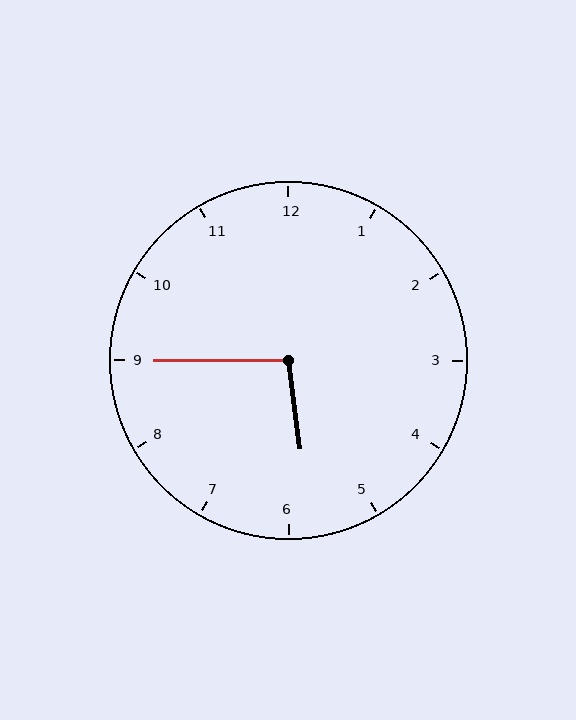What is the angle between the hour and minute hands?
Approximately 98 degrees.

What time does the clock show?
5:45.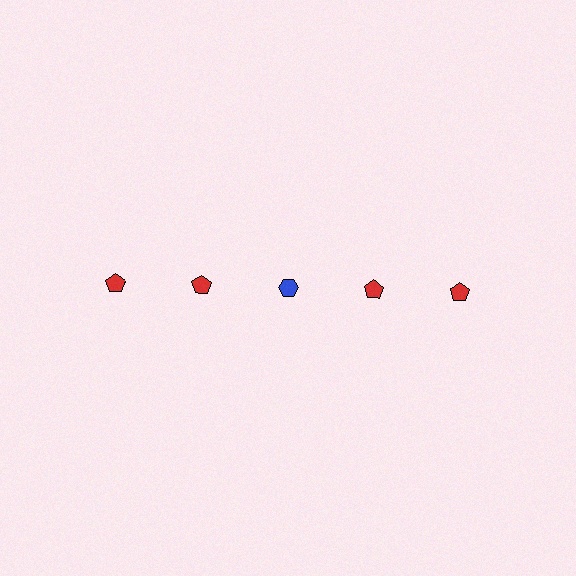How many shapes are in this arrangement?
There are 5 shapes arranged in a grid pattern.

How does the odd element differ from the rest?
It differs in both color (blue instead of red) and shape (hexagon instead of pentagon).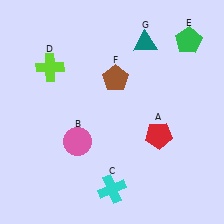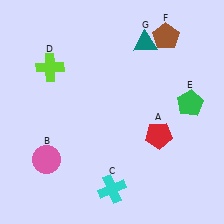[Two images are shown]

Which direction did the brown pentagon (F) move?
The brown pentagon (F) moved right.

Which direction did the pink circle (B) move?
The pink circle (B) moved left.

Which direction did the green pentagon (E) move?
The green pentagon (E) moved down.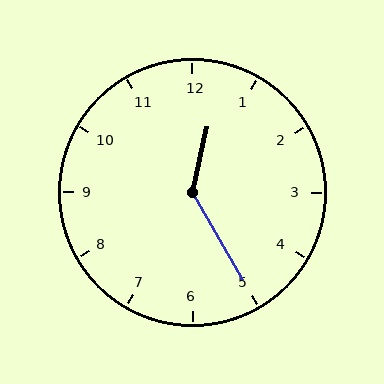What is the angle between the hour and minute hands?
Approximately 138 degrees.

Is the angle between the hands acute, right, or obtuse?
It is obtuse.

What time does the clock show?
12:25.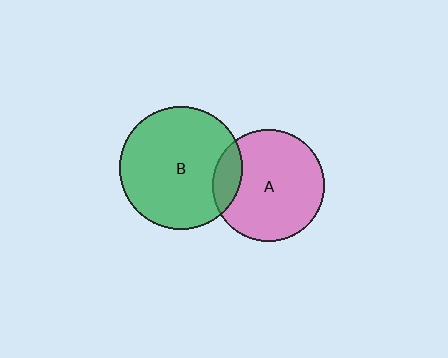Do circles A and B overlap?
Yes.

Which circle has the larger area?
Circle B (green).